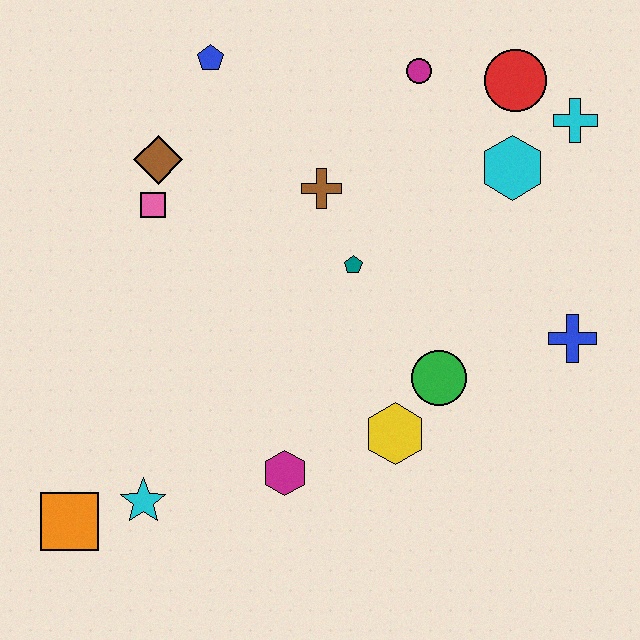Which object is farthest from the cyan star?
The cyan cross is farthest from the cyan star.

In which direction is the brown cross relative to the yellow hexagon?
The brown cross is above the yellow hexagon.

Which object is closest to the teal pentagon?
The brown cross is closest to the teal pentagon.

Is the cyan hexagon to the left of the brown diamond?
No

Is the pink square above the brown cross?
No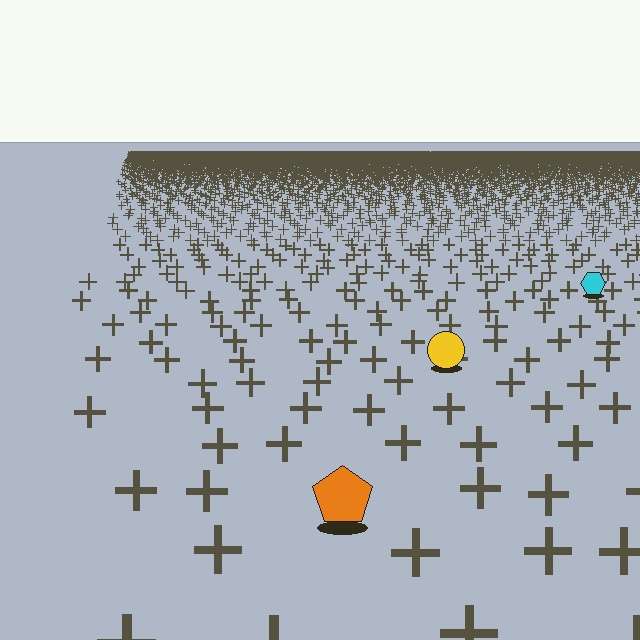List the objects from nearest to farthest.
From nearest to farthest: the orange pentagon, the yellow circle, the cyan hexagon.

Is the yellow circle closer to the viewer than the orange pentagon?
No. The orange pentagon is closer — you can tell from the texture gradient: the ground texture is coarser near it.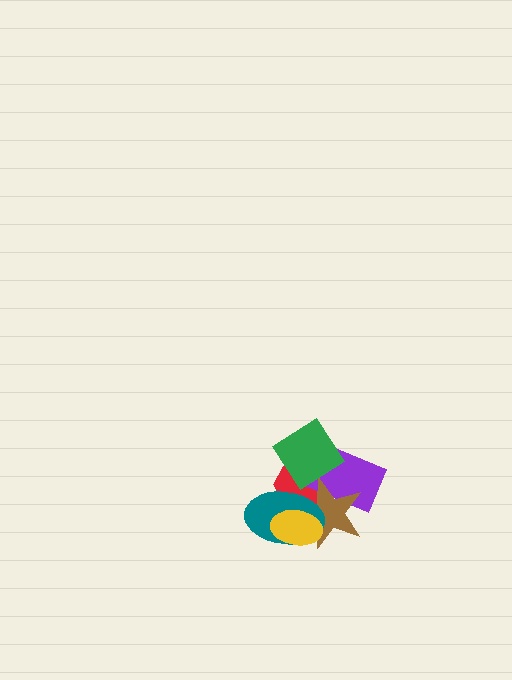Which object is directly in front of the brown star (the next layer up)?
The teal ellipse is directly in front of the brown star.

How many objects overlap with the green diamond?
4 objects overlap with the green diamond.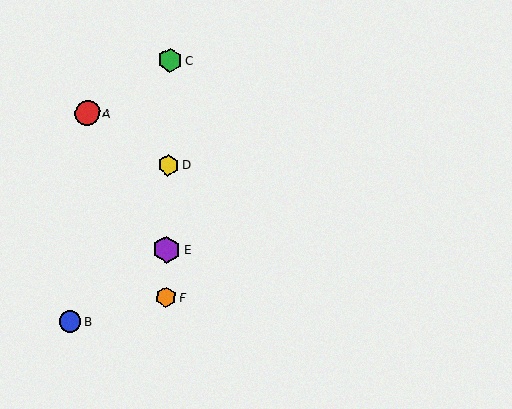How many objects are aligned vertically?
4 objects (C, D, E, F) are aligned vertically.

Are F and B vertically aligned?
No, F is at x≈166 and B is at x≈70.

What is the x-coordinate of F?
Object F is at x≈166.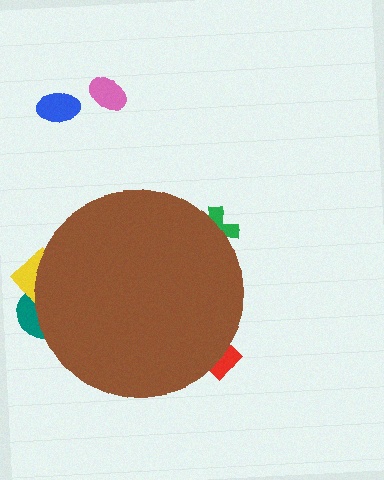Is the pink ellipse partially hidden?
No, the pink ellipse is fully visible.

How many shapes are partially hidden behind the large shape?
4 shapes are partially hidden.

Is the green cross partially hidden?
Yes, the green cross is partially hidden behind the brown circle.